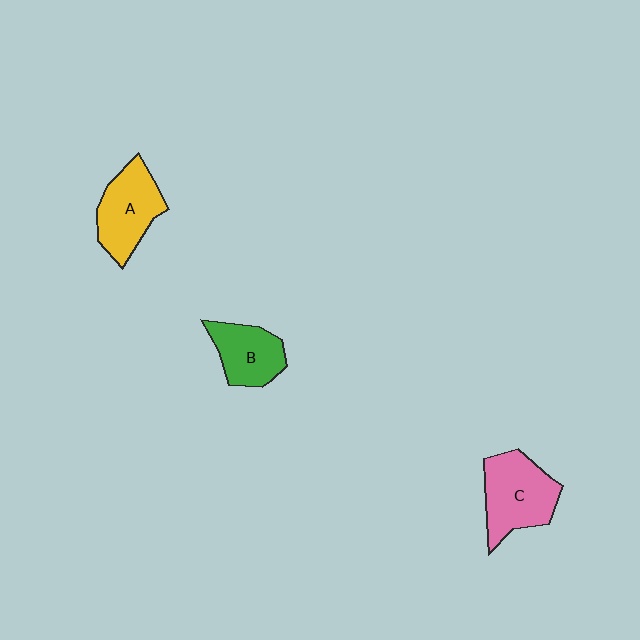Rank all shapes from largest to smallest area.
From largest to smallest: C (pink), A (yellow), B (green).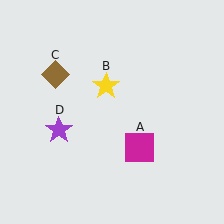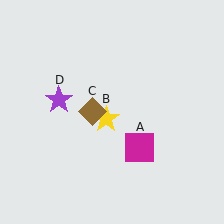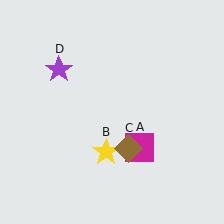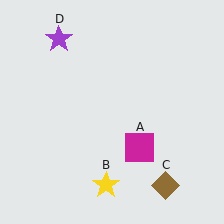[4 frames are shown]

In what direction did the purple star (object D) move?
The purple star (object D) moved up.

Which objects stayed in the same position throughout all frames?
Magenta square (object A) remained stationary.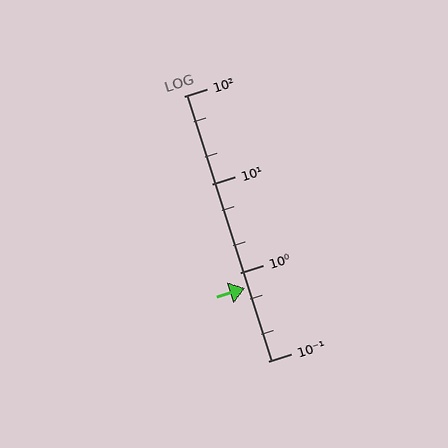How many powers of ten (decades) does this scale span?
The scale spans 3 decades, from 0.1 to 100.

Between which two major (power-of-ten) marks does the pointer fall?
The pointer is between 0.1 and 1.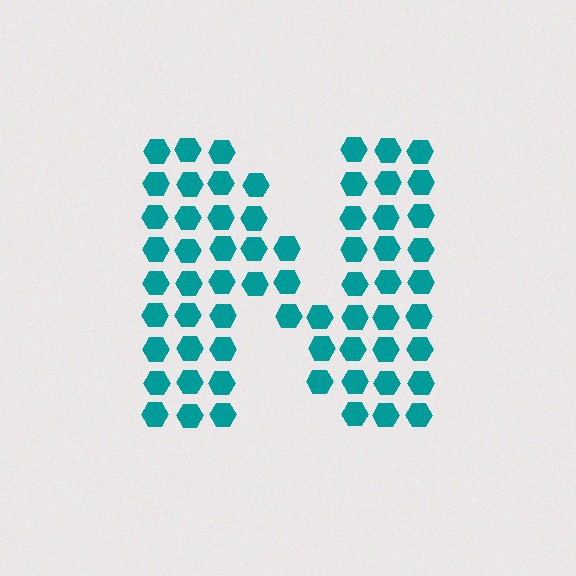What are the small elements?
The small elements are hexagons.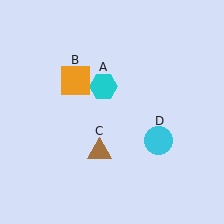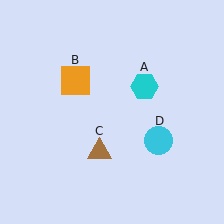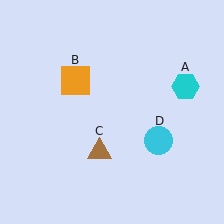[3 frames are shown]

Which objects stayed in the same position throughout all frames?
Orange square (object B) and brown triangle (object C) and cyan circle (object D) remained stationary.